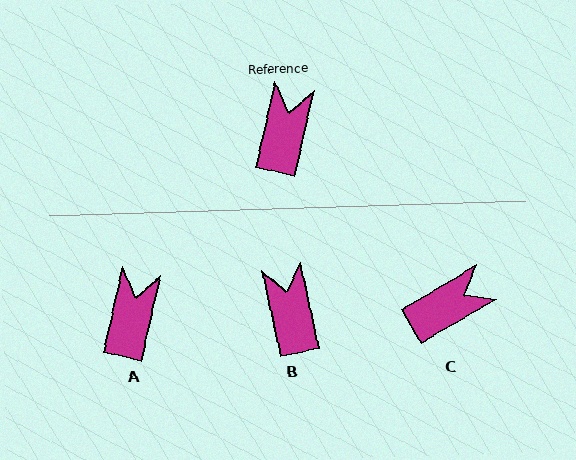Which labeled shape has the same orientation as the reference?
A.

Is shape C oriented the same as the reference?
No, it is off by about 47 degrees.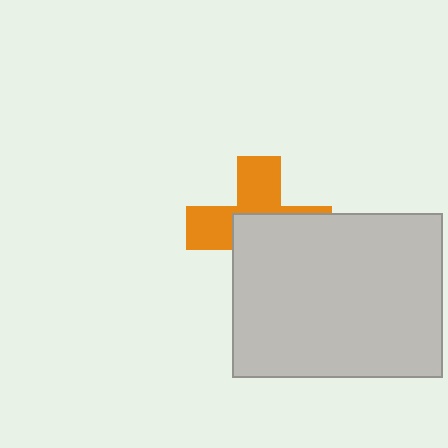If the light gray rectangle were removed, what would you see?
You would see the complete orange cross.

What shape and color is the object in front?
The object in front is a light gray rectangle.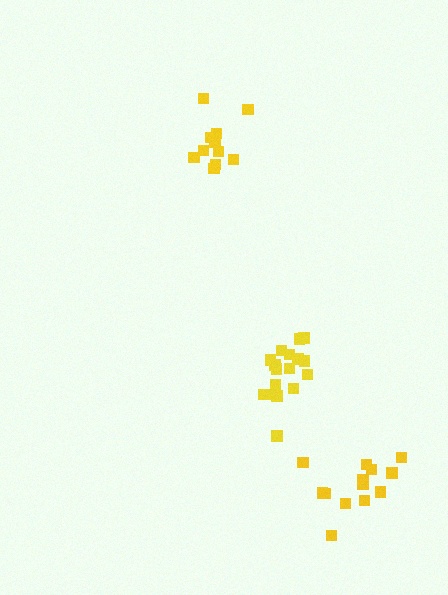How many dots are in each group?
Group 1: 17 dots, Group 2: 11 dots, Group 3: 13 dots (41 total).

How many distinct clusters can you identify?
There are 3 distinct clusters.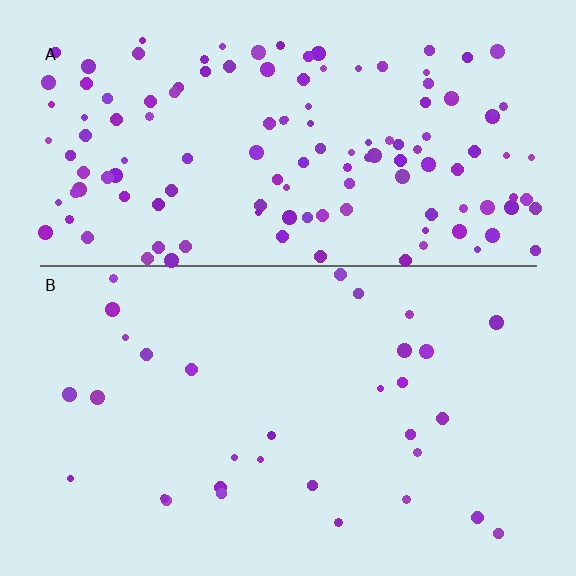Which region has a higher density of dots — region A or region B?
A (the top).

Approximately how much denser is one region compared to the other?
Approximately 4.2× — region A over region B.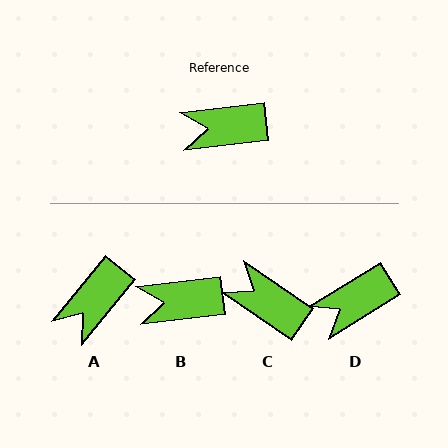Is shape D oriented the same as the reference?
No, it is off by about 25 degrees.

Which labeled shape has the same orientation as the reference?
B.